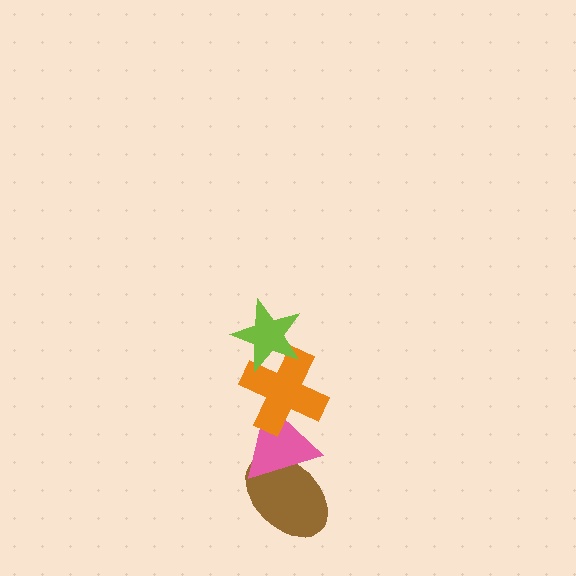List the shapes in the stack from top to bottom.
From top to bottom: the lime star, the orange cross, the pink triangle, the brown ellipse.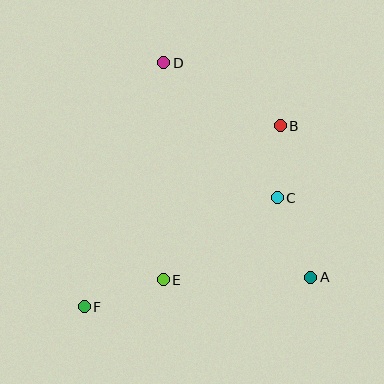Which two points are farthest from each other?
Points B and F are farthest from each other.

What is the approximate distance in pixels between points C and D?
The distance between C and D is approximately 177 pixels.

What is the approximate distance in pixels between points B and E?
The distance between B and E is approximately 193 pixels.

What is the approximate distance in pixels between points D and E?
The distance between D and E is approximately 217 pixels.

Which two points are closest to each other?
Points B and C are closest to each other.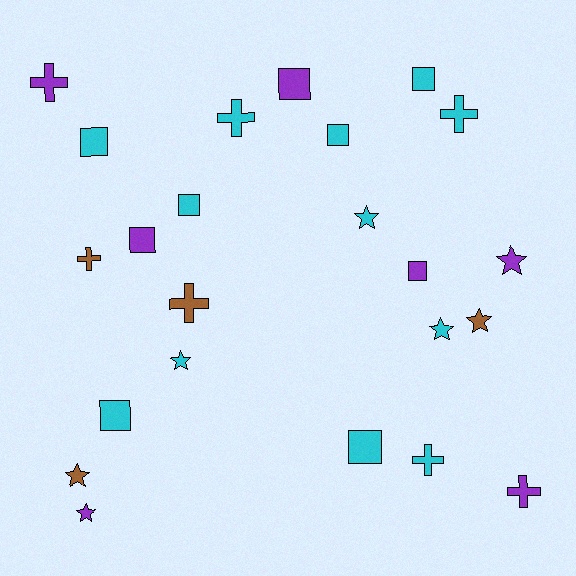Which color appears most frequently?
Cyan, with 12 objects.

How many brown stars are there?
There are 2 brown stars.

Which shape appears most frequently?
Square, with 9 objects.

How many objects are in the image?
There are 23 objects.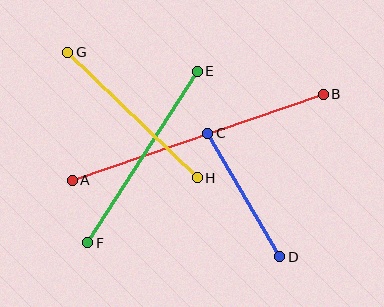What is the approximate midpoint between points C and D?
The midpoint is at approximately (244, 195) pixels.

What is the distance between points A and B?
The distance is approximately 266 pixels.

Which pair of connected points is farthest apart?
Points A and B are farthest apart.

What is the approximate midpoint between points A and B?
The midpoint is at approximately (198, 137) pixels.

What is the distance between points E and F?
The distance is approximately 204 pixels.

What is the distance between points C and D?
The distance is approximately 143 pixels.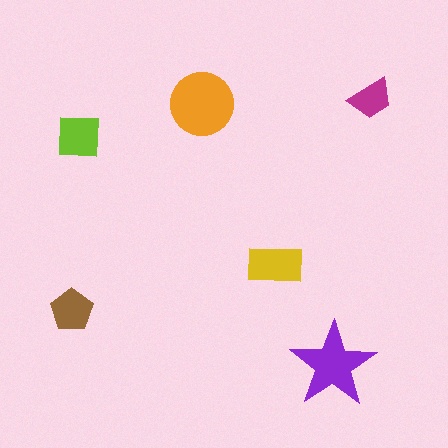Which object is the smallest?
The magenta trapezoid.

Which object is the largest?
The orange circle.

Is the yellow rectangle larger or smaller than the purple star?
Smaller.